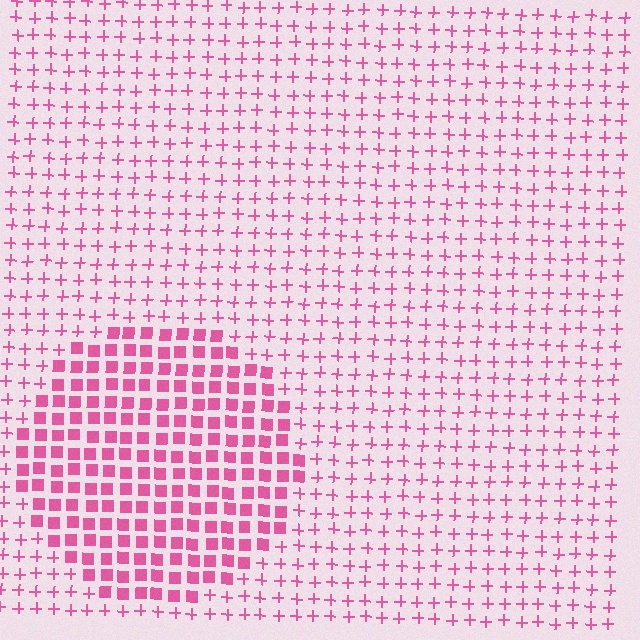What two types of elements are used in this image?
The image uses squares inside the circle region and plus signs outside it.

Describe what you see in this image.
The image is filled with small pink elements arranged in a uniform grid. A circle-shaped region contains squares, while the surrounding area contains plus signs. The boundary is defined purely by the change in element shape.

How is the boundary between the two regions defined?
The boundary is defined by a change in element shape: squares inside vs. plus signs outside. All elements share the same color and spacing.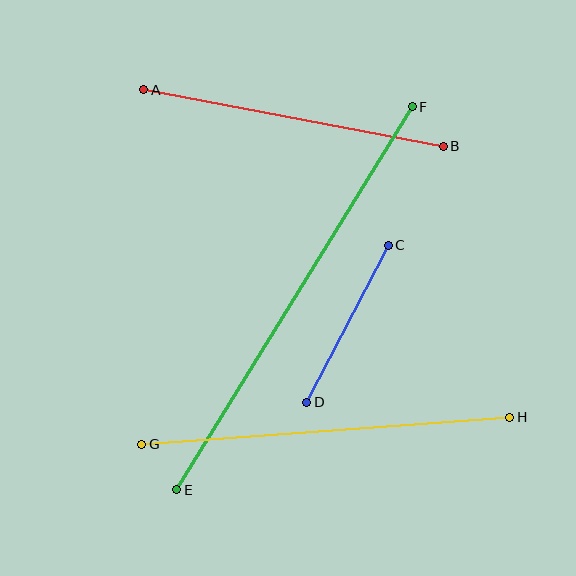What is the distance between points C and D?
The distance is approximately 177 pixels.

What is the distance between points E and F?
The distance is approximately 450 pixels.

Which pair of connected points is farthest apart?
Points E and F are farthest apart.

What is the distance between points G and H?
The distance is approximately 369 pixels.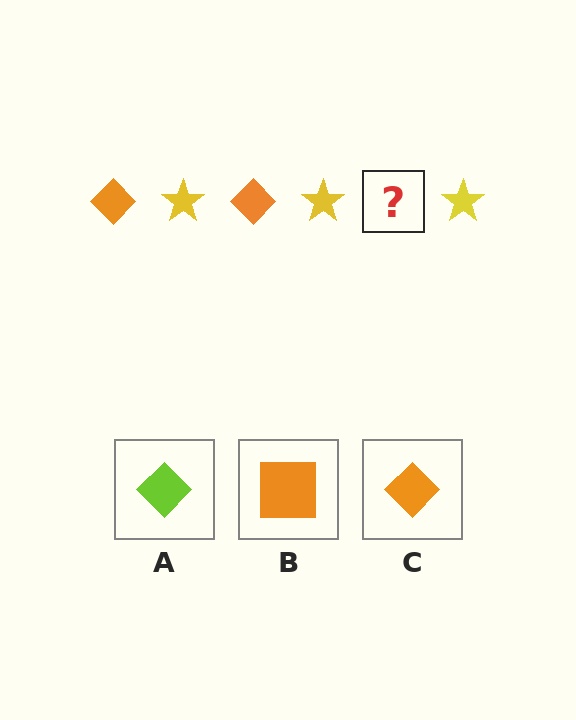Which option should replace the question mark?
Option C.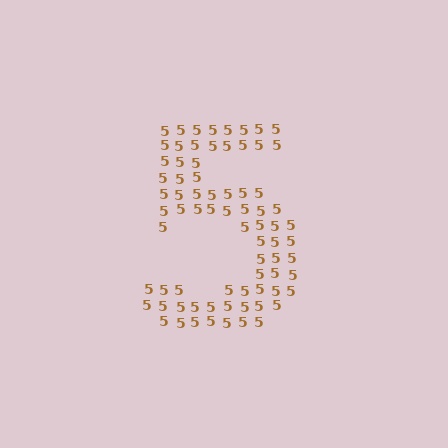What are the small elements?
The small elements are digit 5's.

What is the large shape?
The large shape is the digit 5.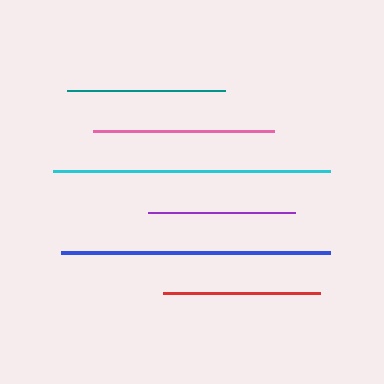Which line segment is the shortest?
The purple line is the shortest at approximately 147 pixels.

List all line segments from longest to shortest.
From longest to shortest: cyan, blue, pink, teal, red, purple.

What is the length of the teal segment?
The teal segment is approximately 157 pixels long.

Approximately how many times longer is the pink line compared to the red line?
The pink line is approximately 1.2 times the length of the red line.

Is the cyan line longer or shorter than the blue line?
The cyan line is longer than the blue line.